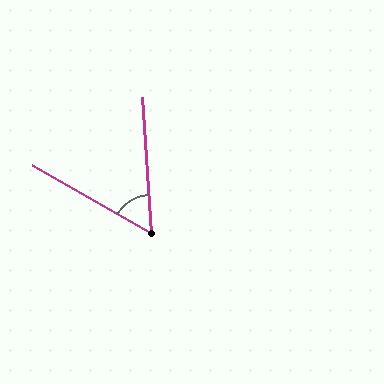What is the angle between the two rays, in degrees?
Approximately 57 degrees.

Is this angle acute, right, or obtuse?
It is acute.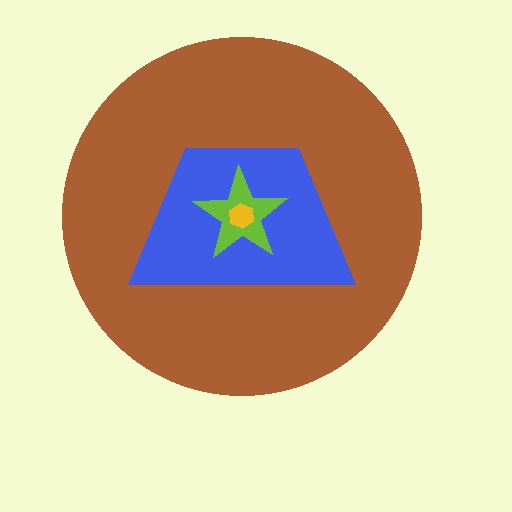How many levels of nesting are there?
4.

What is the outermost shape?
The brown circle.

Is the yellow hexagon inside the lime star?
Yes.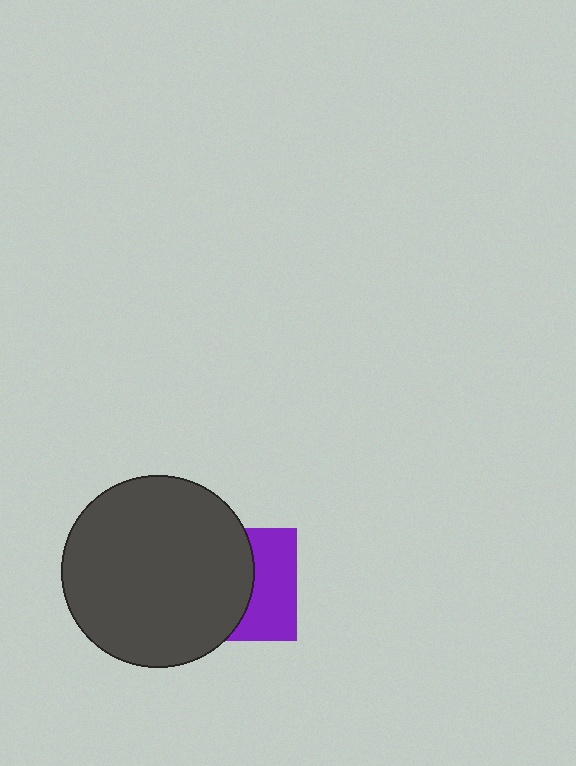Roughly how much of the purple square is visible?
A small part of it is visible (roughly 43%).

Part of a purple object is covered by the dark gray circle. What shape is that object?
It is a square.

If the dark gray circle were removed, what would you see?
You would see the complete purple square.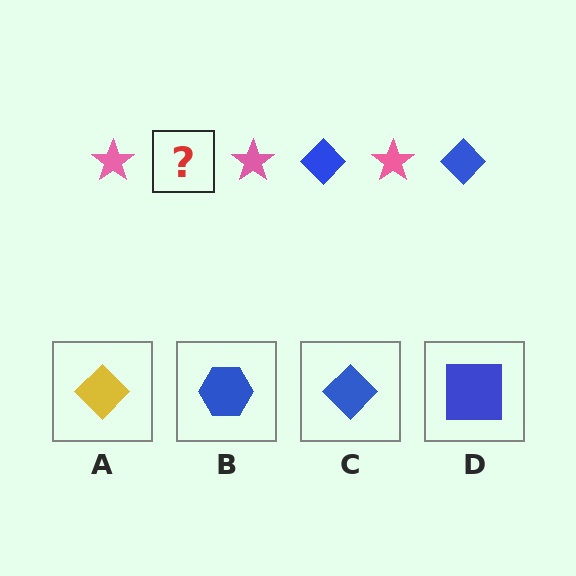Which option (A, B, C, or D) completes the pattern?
C.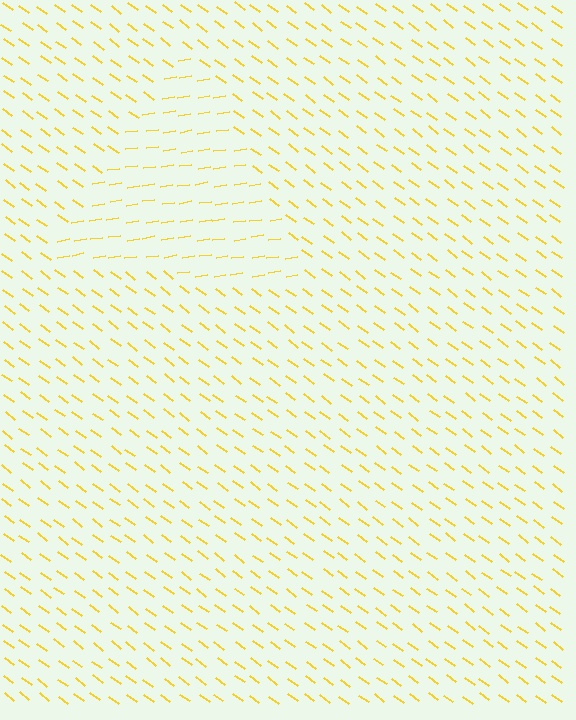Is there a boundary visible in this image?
Yes, there is a texture boundary formed by a change in line orientation.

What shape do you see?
I see a triangle.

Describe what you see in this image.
The image is filled with small yellow line segments. A triangle region in the image has lines oriented differently from the surrounding lines, creating a visible texture boundary.